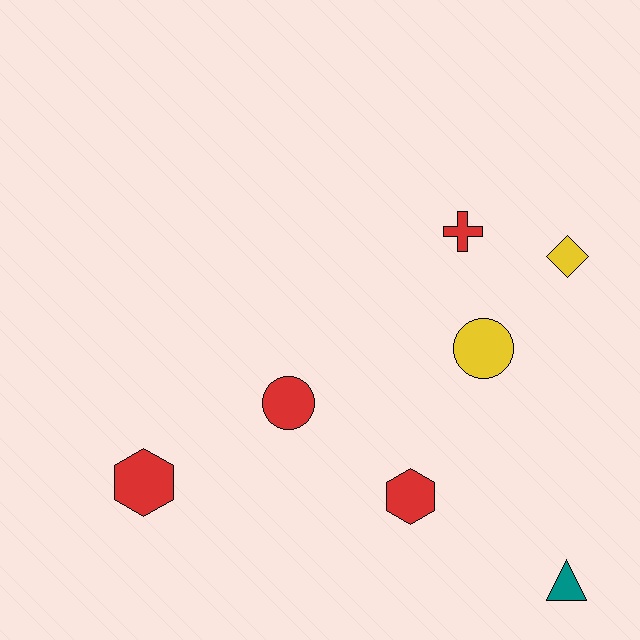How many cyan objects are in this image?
There are no cyan objects.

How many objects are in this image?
There are 7 objects.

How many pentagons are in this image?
There are no pentagons.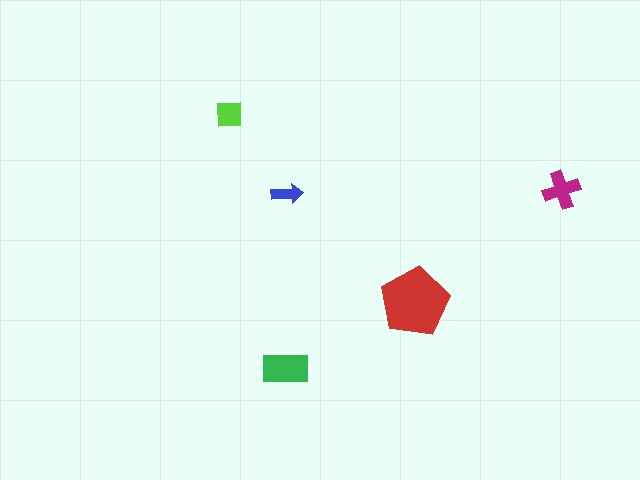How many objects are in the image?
There are 5 objects in the image.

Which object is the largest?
The red pentagon.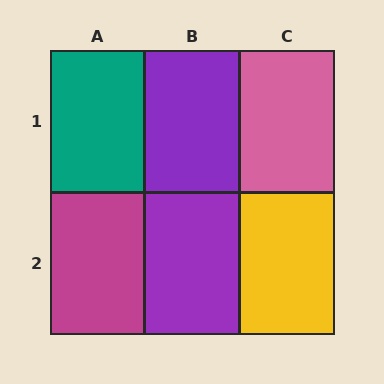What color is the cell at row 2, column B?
Purple.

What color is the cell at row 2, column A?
Magenta.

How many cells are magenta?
1 cell is magenta.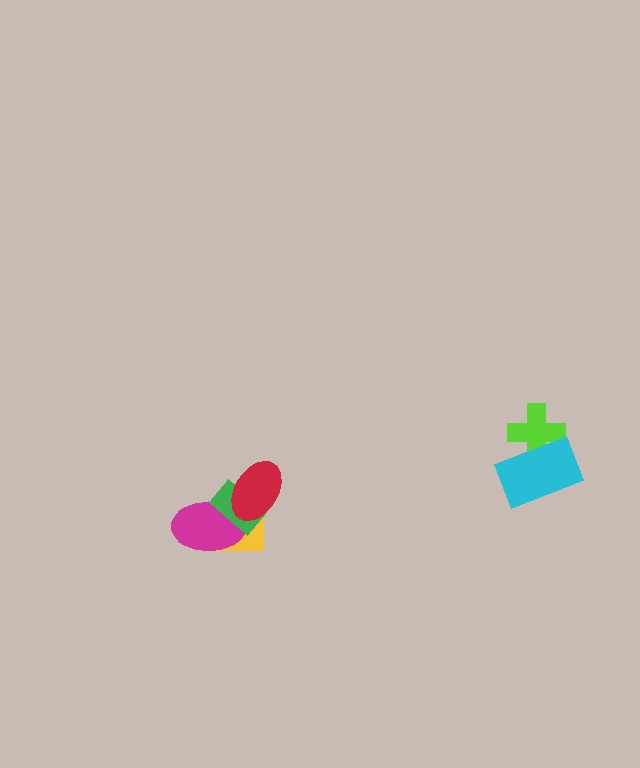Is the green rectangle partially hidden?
Yes, it is partially covered by another shape.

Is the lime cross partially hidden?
Yes, it is partially covered by another shape.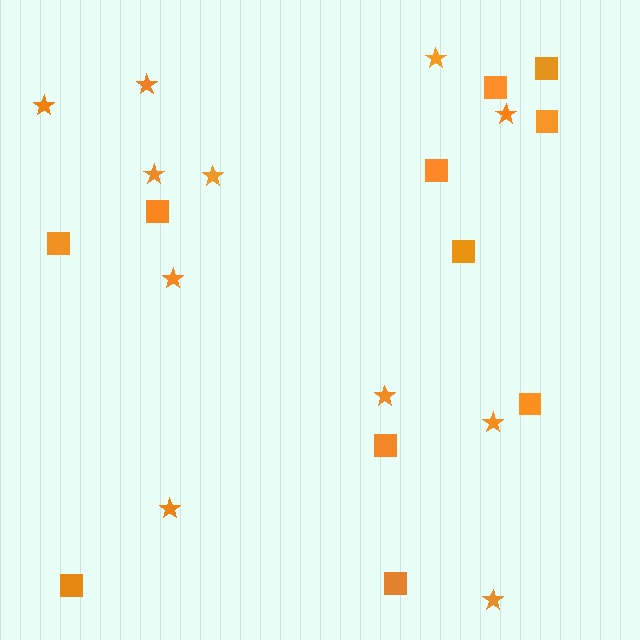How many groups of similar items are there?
There are 2 groups: one group of squares (11) and one group of stars (11).